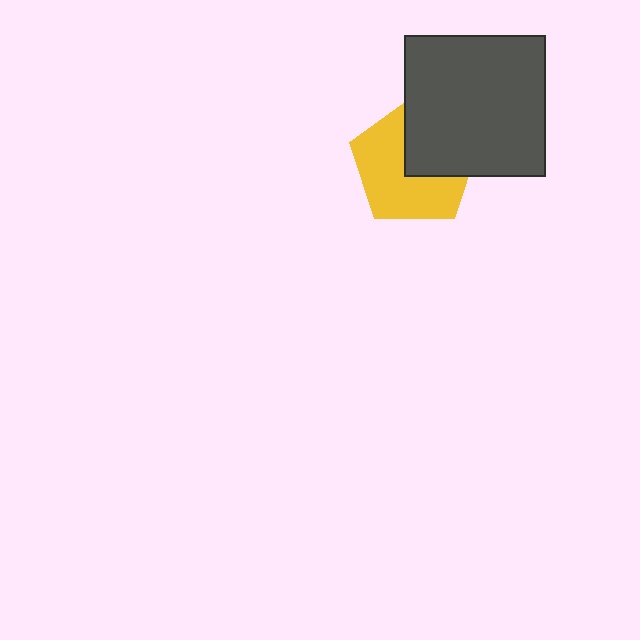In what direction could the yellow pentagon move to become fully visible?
The yellow pentagon could move toward the lower-left. That would shift it out from behind the dark gray square entirely.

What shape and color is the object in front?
The object in front is a dark gray square.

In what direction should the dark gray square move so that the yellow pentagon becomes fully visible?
The dark gray square should move toward the upper-right. That is the shortest direction to clear the overlap and leave the yellow pentagon fully visible.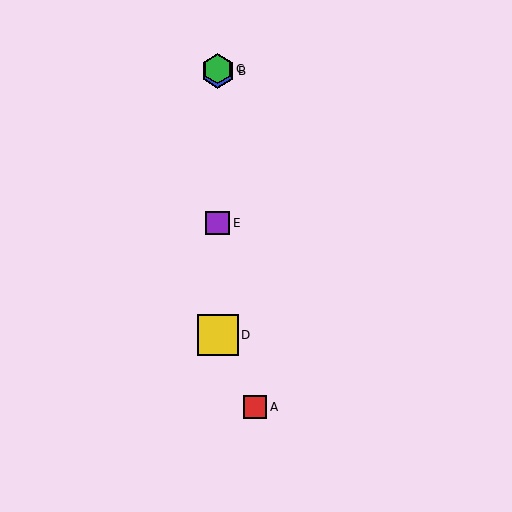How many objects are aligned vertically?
4 objects (B, C, D, E) are aligned vertically.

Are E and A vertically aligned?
No, E is at x≈218 and A is at x≈255.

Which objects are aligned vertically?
Objects B, C, D, E are aligned vertically.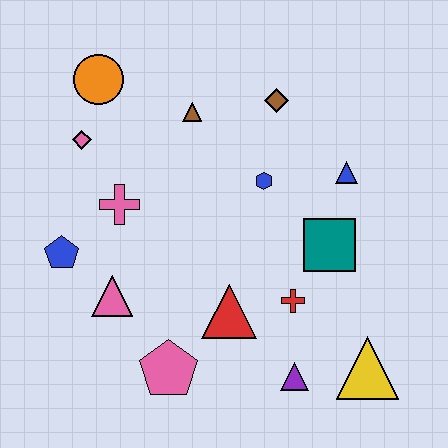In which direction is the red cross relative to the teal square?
The red cross is below the teal square.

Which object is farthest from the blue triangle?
The blue pentagon is farthest from the blue triangle.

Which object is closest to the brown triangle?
The brown diamond is closest to the brown triangle.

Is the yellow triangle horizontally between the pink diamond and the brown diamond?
No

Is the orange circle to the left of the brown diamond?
Yes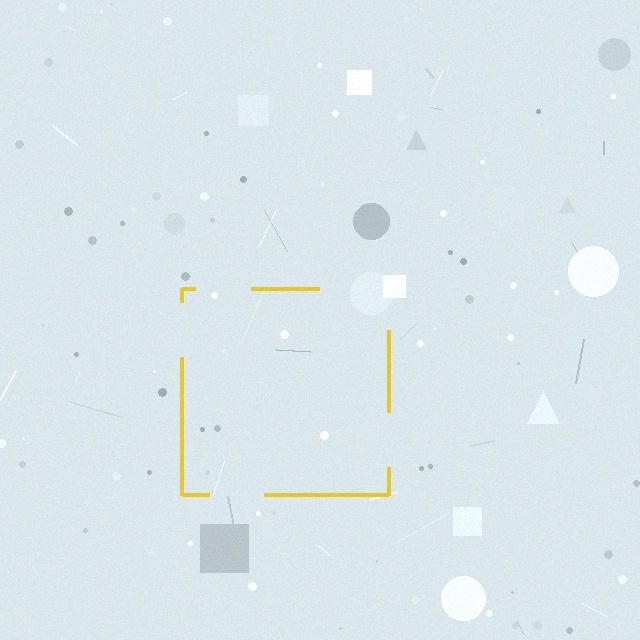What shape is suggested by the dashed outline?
The dashed outline suggests a square.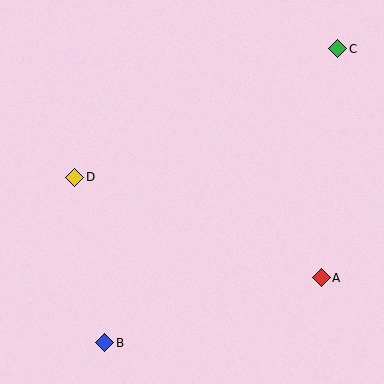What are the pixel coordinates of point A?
Point A is at (321, 278).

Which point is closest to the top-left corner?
Point D is closest to the top-left corner.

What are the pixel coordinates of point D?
Point D is at (75, 177).